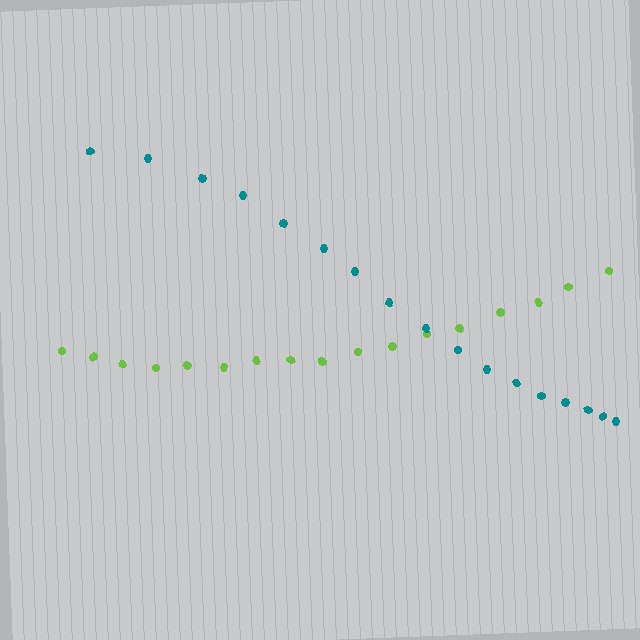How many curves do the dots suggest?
There are 2 distinct paths.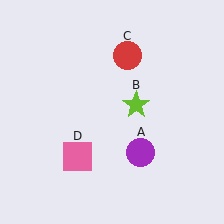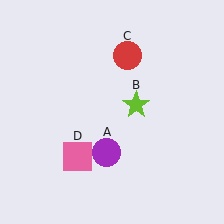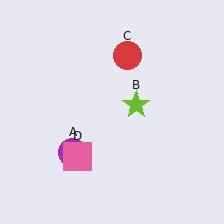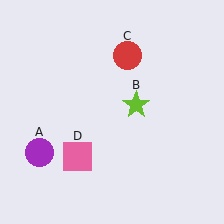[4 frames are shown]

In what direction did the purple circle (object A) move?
The purple circle (object A) moved left.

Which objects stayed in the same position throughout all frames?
Lime star (object B) and red circle (object C) and pink square (object D) remained stationary.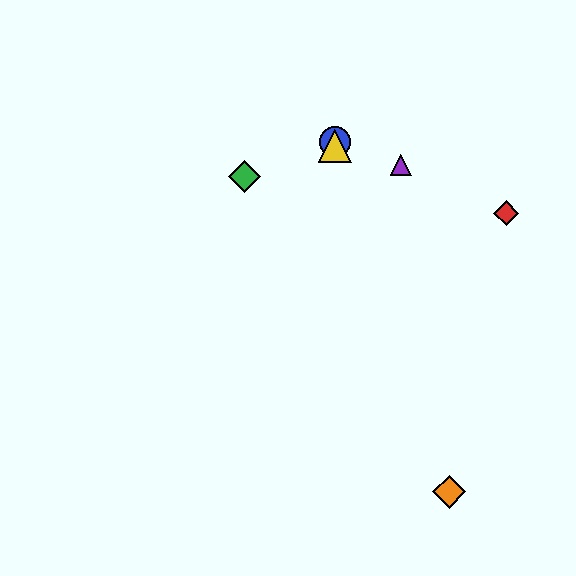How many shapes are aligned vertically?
2 shapes (the blue circle, the yellow triangle) are aligned vertically.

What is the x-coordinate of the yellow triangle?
The yellow triangle is at x≈335.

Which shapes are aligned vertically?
The blue circle, the yellow triangle are aligned vertically.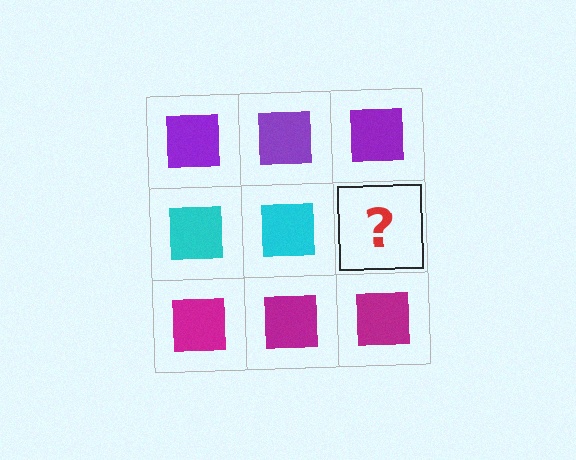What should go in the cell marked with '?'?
The missing cell should contain a cyan square.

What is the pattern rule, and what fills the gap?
The rule is that each row has a consistent color. The gap should be filled with a cyan square.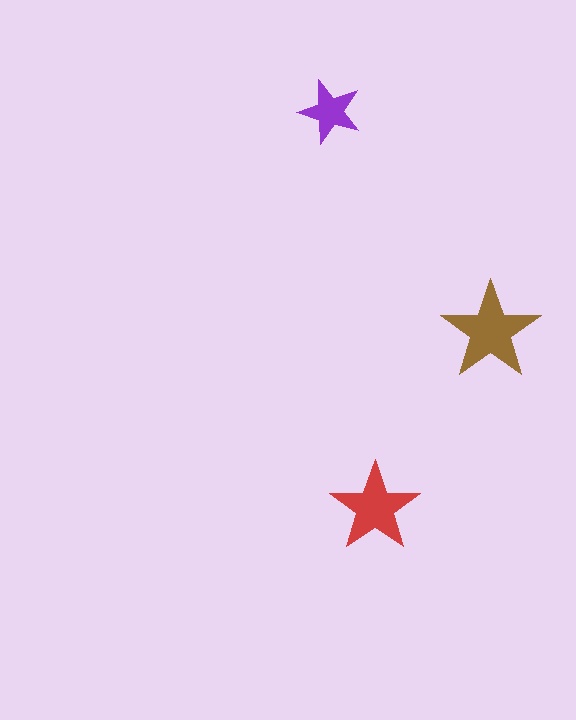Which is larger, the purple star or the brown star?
The brown one.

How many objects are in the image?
There are 3 objects in the image.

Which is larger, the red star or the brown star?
The brown one.